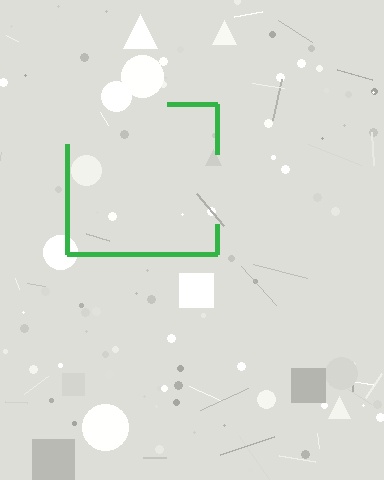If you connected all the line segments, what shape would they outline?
They would outline a square.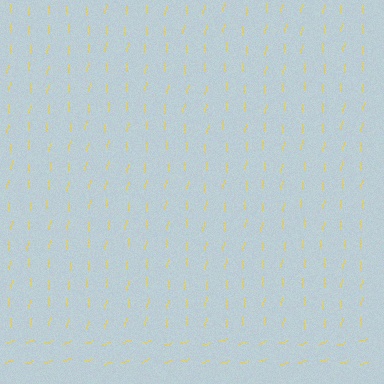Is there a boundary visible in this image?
Yes, there is a texture boundary formed by a change in line orientation.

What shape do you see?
I see a rectangle.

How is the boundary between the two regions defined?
The boundary is defined purely by a change in line orientation (approximately 68 degrees difference). All lines are the same color and thickness.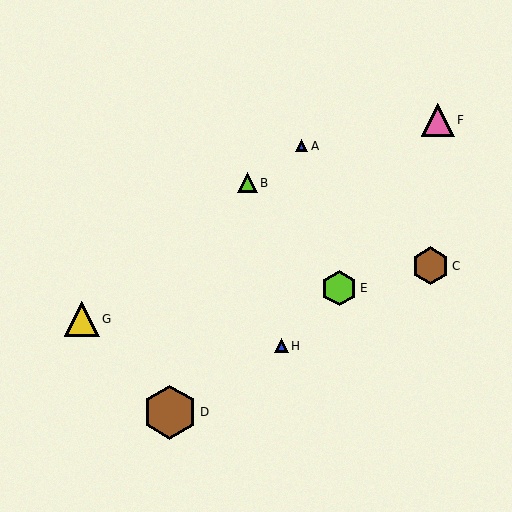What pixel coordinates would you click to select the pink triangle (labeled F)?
Click at (438, 120) to select the pink triangle F.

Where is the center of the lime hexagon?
The center of the lime hexagon is at (339, 288).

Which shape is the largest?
The brown hexagon (labeled D) is the largest.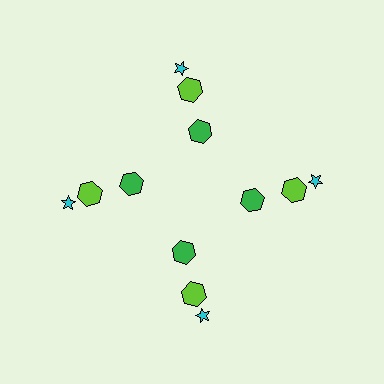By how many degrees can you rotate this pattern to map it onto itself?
The pattern maps onto itself every 90 degrees of rotation.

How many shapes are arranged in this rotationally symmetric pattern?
There are 12 shapes, arranged in 4 groups of 3.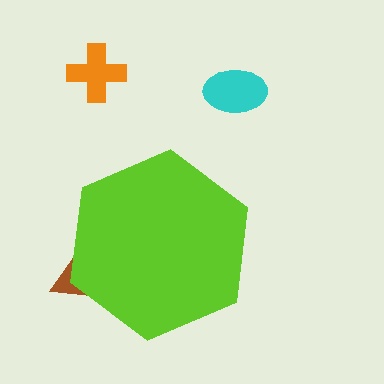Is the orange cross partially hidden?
No, the orange cross is fully visible.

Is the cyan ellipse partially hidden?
No, the cyan ellipse is fully visible.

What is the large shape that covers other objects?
A lime hexagon.